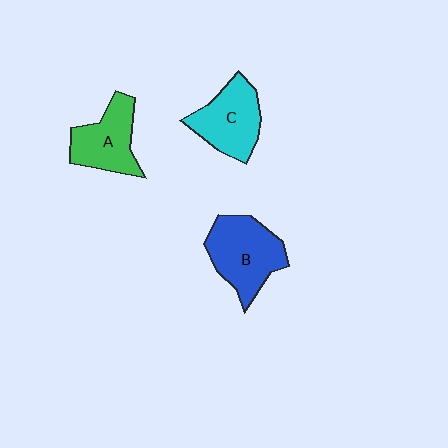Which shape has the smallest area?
Shape A (green).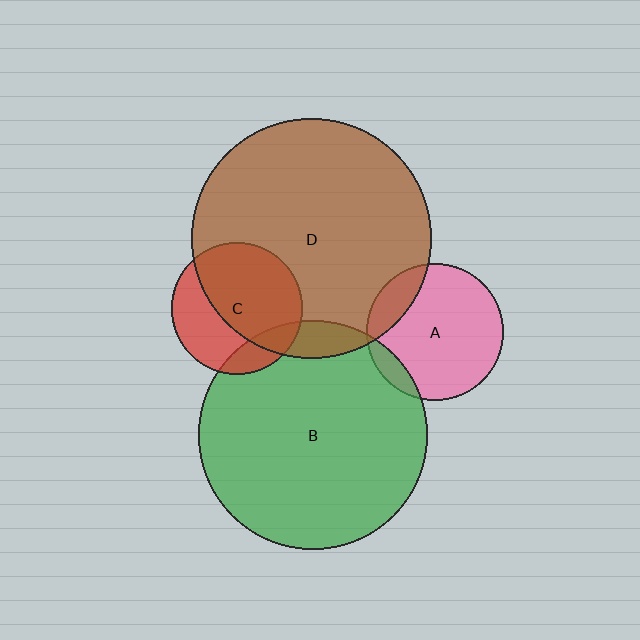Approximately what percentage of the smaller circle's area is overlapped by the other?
Approximately 10%.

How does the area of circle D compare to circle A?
Approximately 3.1 times.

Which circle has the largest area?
Circle D (brown).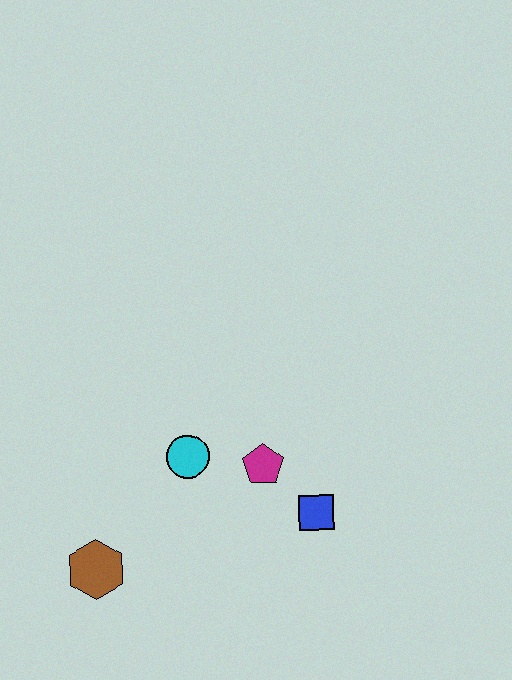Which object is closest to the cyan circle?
The magenta pentagon is closest to the cyan circle.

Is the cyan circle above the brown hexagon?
Yes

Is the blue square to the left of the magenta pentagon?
No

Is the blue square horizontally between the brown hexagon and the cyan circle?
No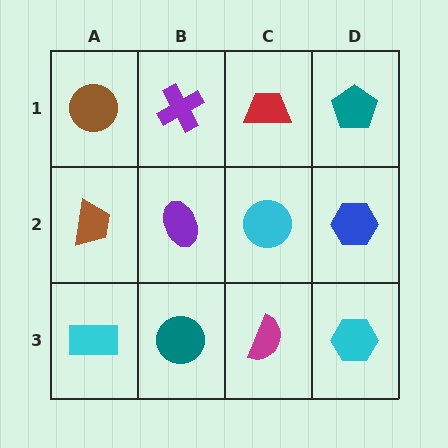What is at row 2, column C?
A cyan circle.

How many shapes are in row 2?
4 shapes.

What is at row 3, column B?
A teal circle.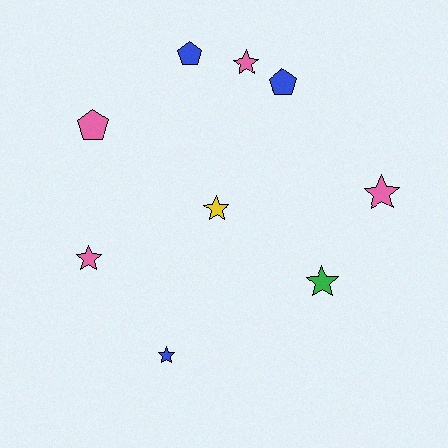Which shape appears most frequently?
Star, with 6 objects.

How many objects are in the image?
There are 9 objects.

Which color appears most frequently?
Pink, with 4 objects.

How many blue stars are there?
There is 1 blue star.